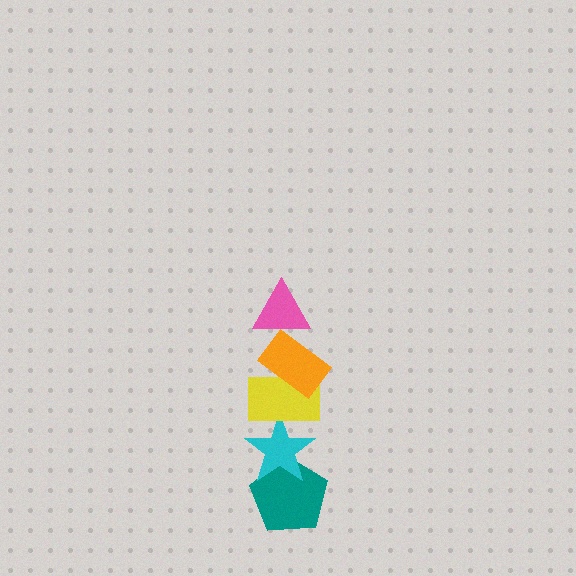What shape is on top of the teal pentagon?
The cyan star is on top of the teal pentagon.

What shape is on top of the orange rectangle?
The pink triangle is on top of the orange rectangle.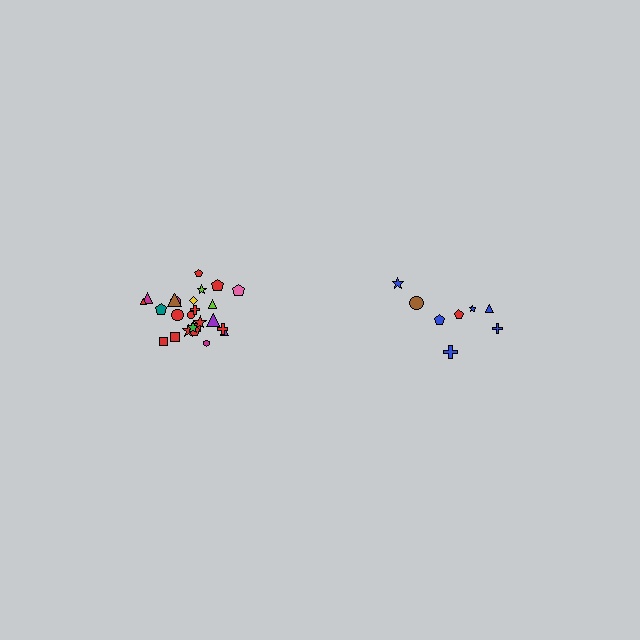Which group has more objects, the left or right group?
The left group.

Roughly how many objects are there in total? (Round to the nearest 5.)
Roughly 35 objects in total.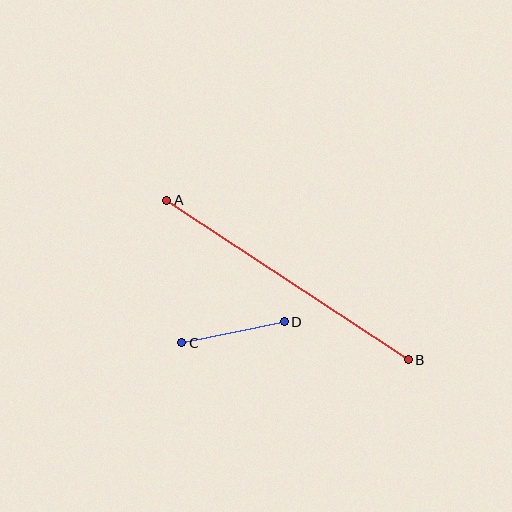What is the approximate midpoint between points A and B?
The midpoint is at approximately (288, 280) pixels.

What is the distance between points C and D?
The distance is approximately 104 pixels.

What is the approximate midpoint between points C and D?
The midpoint is at approximately (233, 332) pixels.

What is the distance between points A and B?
The distance is approximately 290 pixels.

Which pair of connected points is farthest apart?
Points A and B are farthest apart.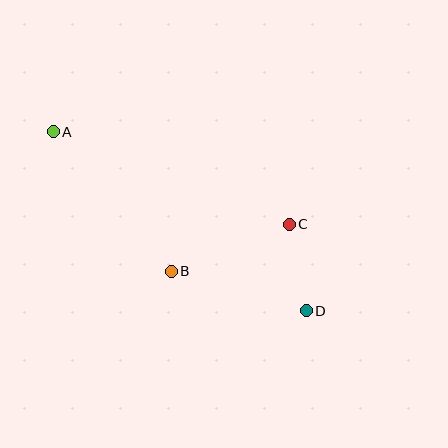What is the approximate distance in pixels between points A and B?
The distance between A and B is approximately 183 pixels.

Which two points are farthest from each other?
Points A and D are farthest from each other.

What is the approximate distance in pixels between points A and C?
The distance between A and C is approximately 253 pixels.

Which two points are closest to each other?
Points C and D are closest to each other.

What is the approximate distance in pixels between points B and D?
The distance between B and D is approximately 141 pixels.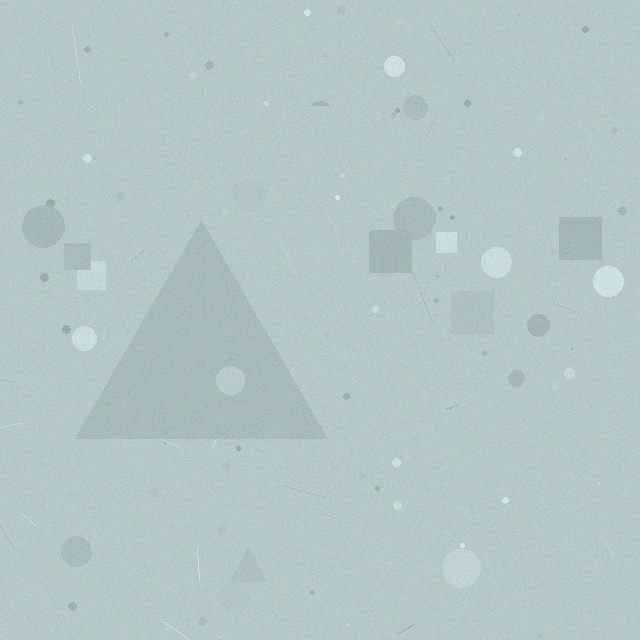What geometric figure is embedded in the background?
A triangle is embedded in the background.